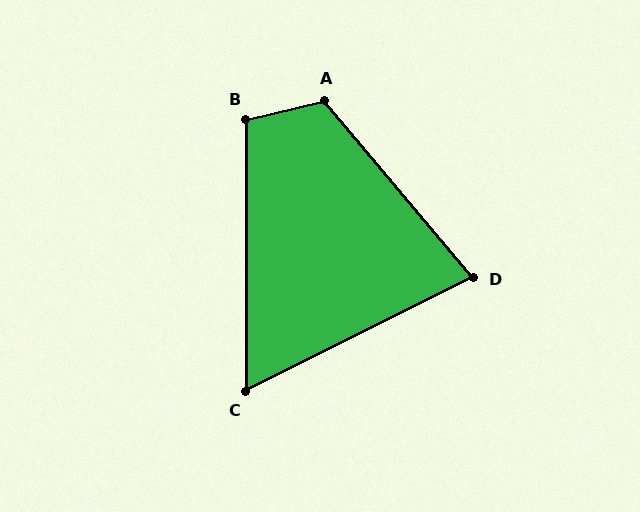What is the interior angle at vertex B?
Approximately 103 degrees (obtuse).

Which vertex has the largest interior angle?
A, at approximately 117 degrees.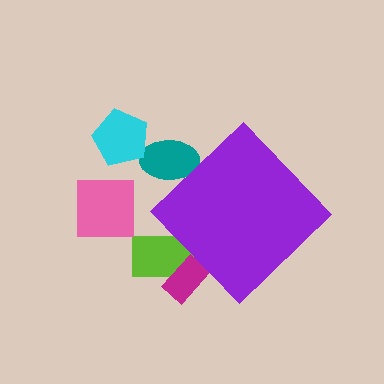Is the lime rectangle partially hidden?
Yes, the lime rectangle is partially hidden behind the purple diamond.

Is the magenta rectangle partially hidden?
Yes, the magenta rectangle is partially hidden behind the purple diamond.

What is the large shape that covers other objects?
A purple diamond.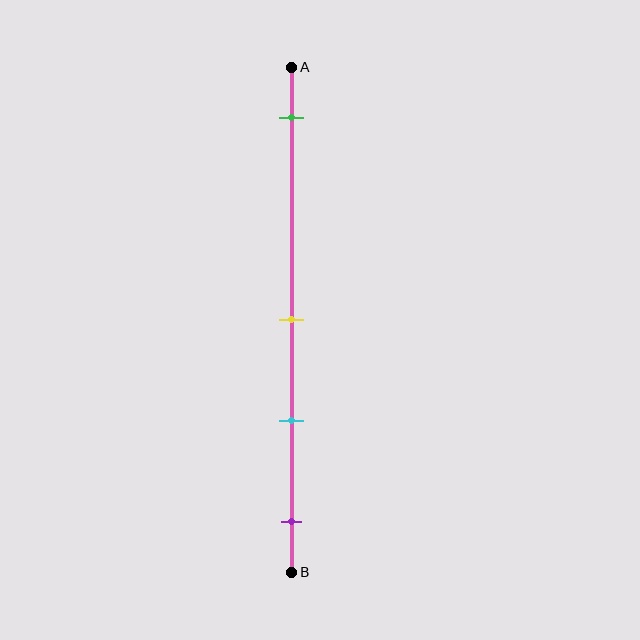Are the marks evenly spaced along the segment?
No, the marks are not evenly spaced.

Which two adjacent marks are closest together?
The yellow and cyan marks are the closest adjacent pair.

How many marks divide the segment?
There are 4 marks dividing the segment.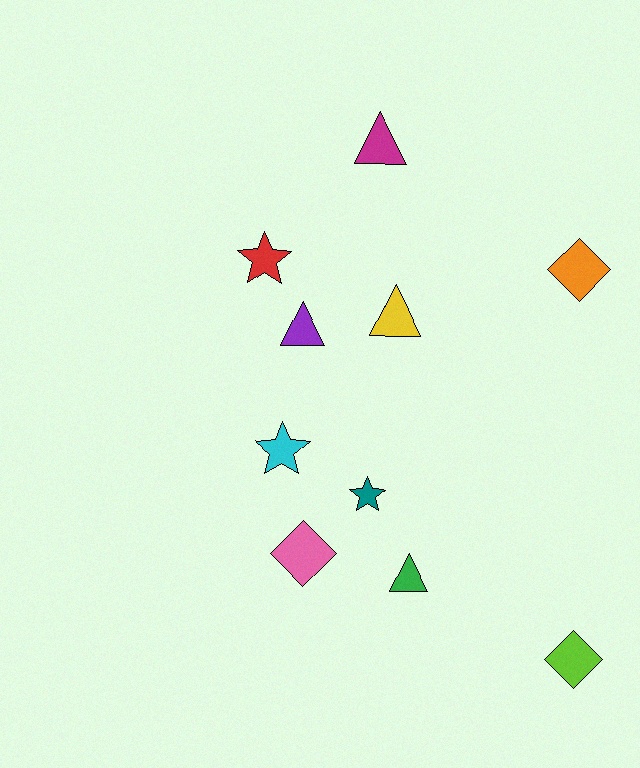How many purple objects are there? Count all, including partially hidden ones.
There is 1 purple object.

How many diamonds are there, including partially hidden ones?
There are 3 diamonds.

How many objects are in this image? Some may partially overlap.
There are 10 objects.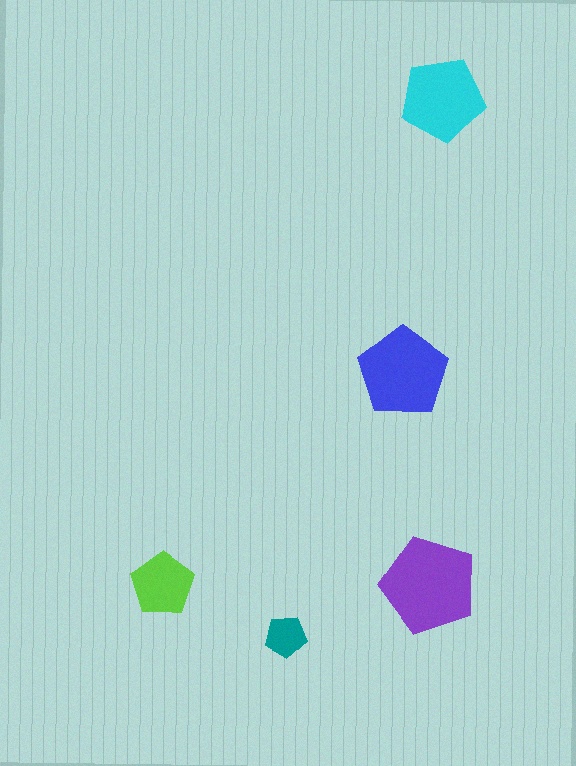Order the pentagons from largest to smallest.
the purple one, the blue one, the cyan one, the lime one, the teal one.